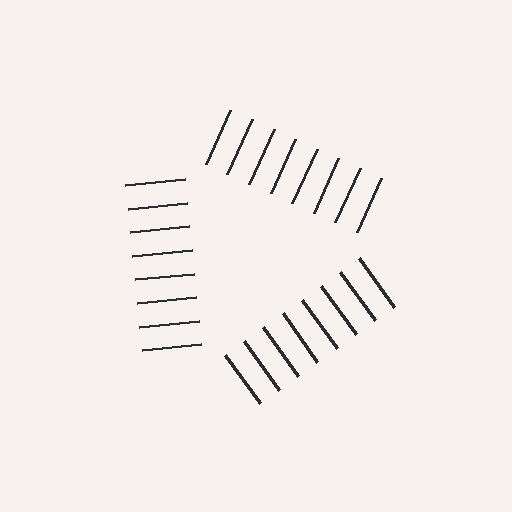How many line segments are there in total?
24 — 8 along each of the 3 edges.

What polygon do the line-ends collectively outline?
An illusory triangle — the line segments terminate on its edges but no continuous stroke is drawn.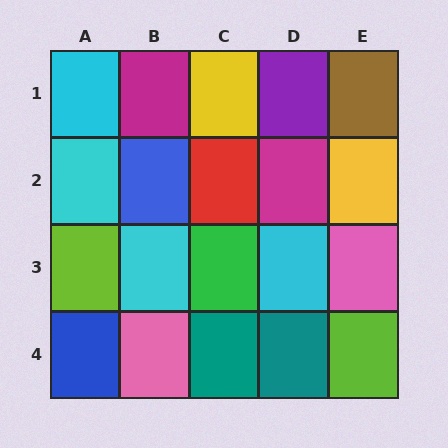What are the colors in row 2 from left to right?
Cyan, blue, red, magenta, yellow.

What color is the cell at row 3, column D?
Cyan.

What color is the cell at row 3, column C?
Green.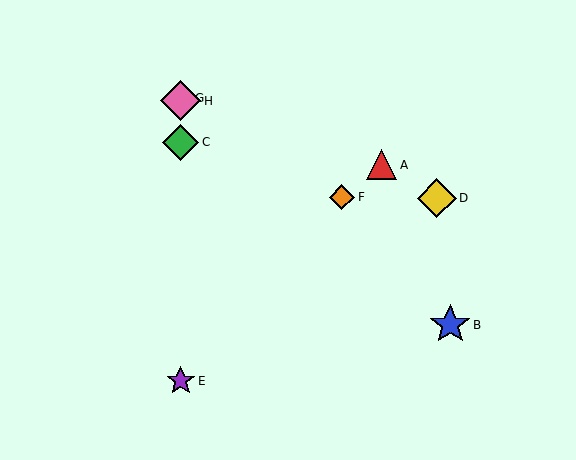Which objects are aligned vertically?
Objects C, E, G, H are aligned vertically.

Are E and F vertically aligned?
No, E is at x≈181 and F is at x≈342.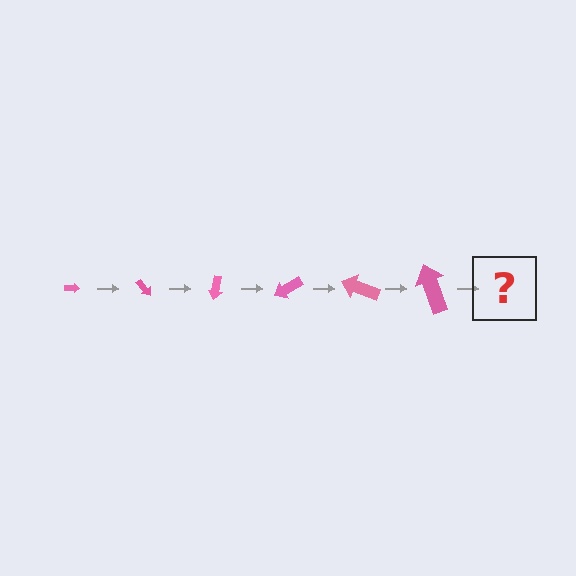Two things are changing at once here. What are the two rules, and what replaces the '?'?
The two rules are that the arrow grows larger each step and it rotates 50 degrees each step. The '?' should be an arrow, larger than the previous one and rotated 300 degrees from the start.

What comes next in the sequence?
The next element should be an arrow, larger than the previous one and rotated 300 degrees from the start.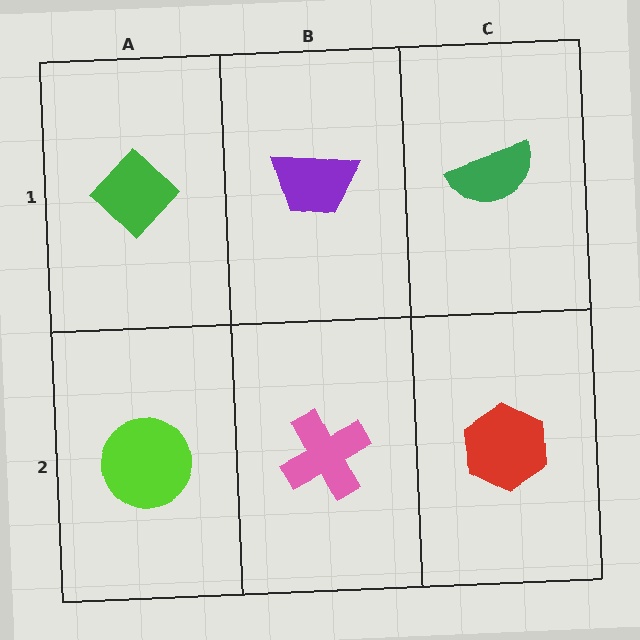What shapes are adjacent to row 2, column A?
A green diamond (row 1, column A), a pink cross (row 2, column B).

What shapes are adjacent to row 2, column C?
A green semicircle (row 1, column C), a pink cross (row 2, column B).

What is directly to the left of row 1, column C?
A purple trapezoid.